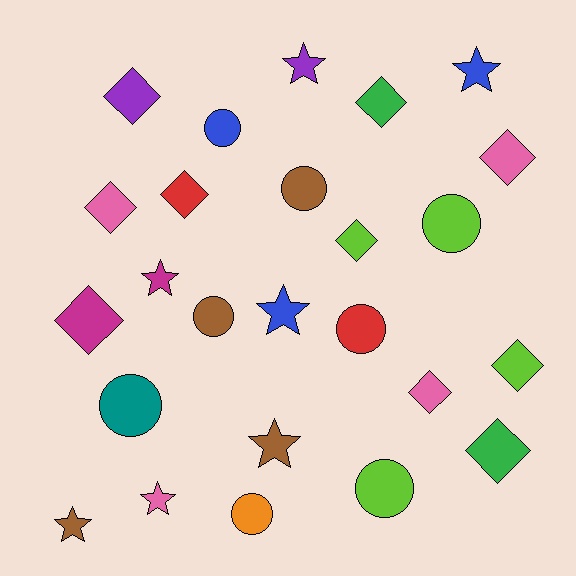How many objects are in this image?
There are 25 objects.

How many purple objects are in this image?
There are 2 purple objects.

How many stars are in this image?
There are 7 stars.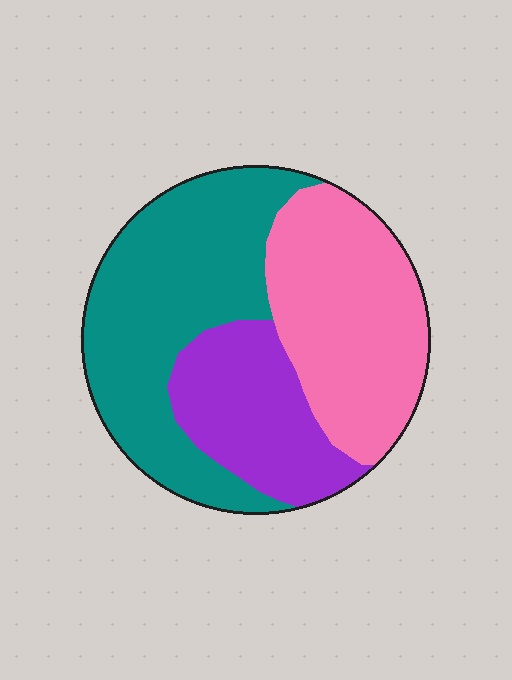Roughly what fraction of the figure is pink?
Pink covers about 35% of the figure.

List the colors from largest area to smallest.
From largest to smallest: teal, pink, purple.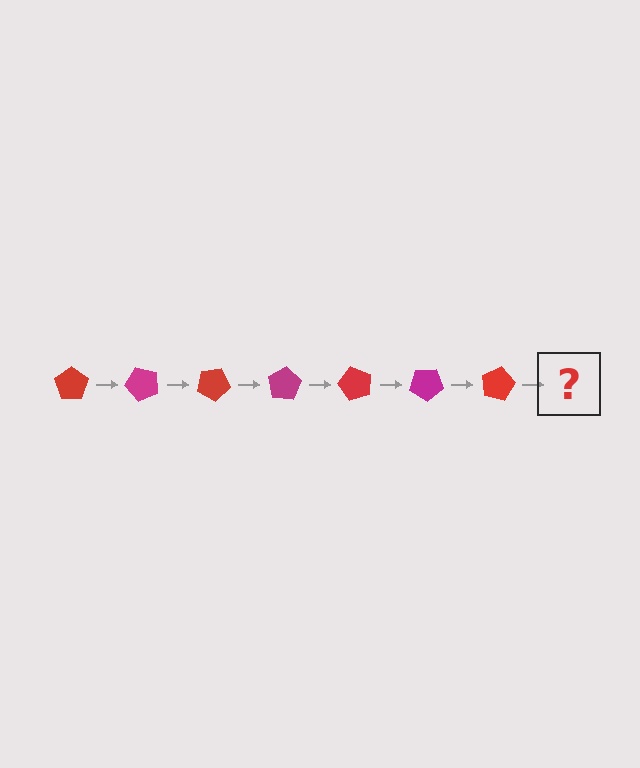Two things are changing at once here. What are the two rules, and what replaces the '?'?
The two rules are that it rotates 50 degrees each step and the color cycles through red and magenta. The '?' should be a magenta pentagon, rotated 350 degrees from the start.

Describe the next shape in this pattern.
It should be a magenta pentagon, rotated 350 degrees from the start.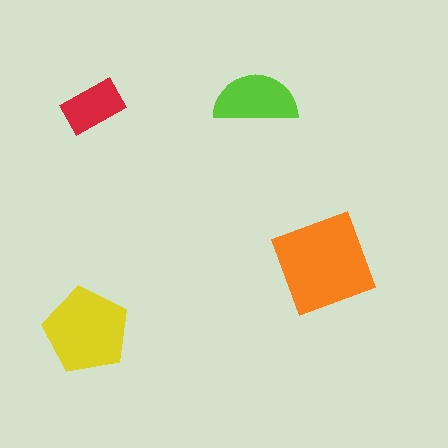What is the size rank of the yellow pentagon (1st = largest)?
2nd.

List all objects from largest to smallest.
The orange diamond, the yellow pentagon, the lime semicircle, the red rectangle.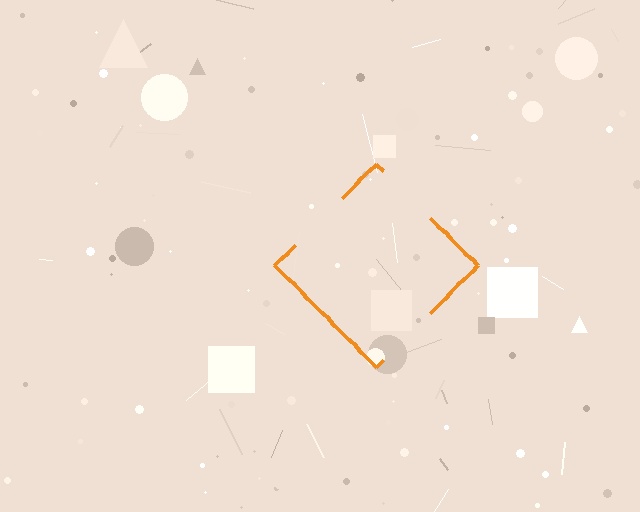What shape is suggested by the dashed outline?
The dashed outline suggests a diamond.